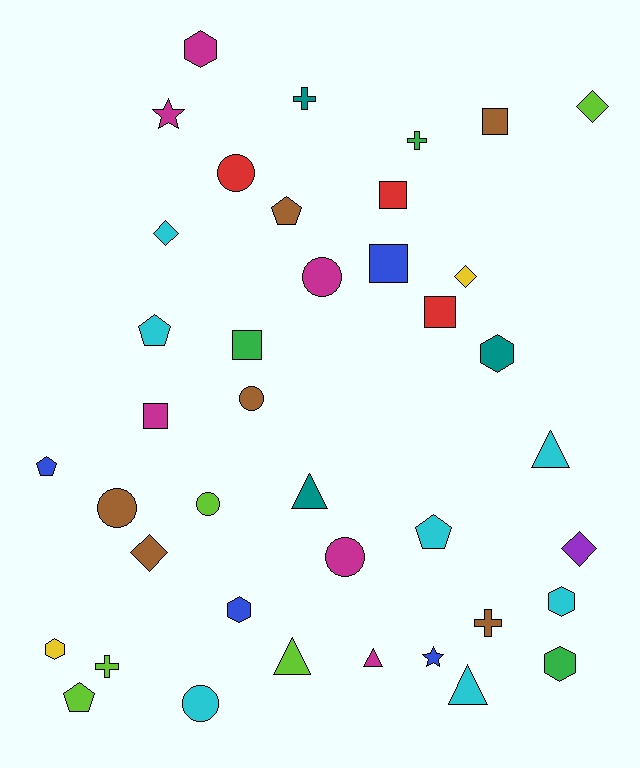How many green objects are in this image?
There are 3 green objects.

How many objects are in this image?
There are 40 objects.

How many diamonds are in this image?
There are 5 diamonds.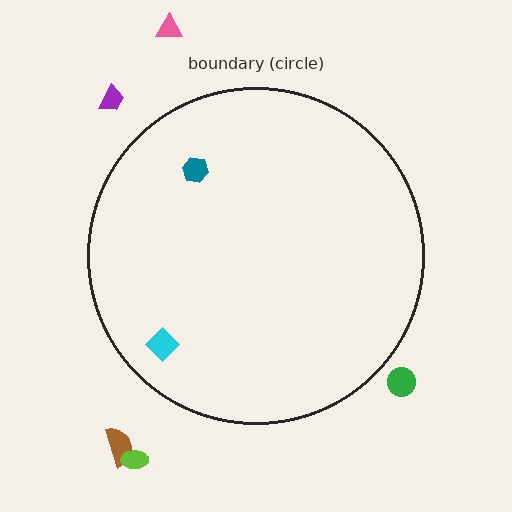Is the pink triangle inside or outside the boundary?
Outside.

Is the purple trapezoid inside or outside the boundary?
Outside.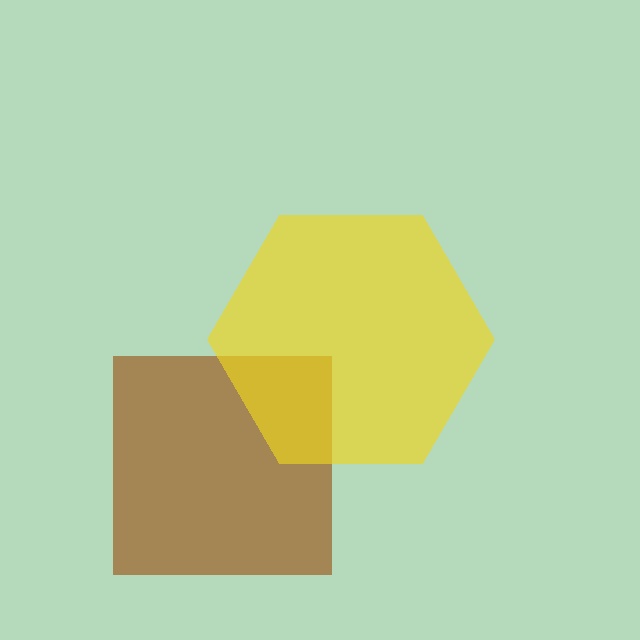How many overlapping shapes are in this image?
There are 2 overlapping shapes in the image.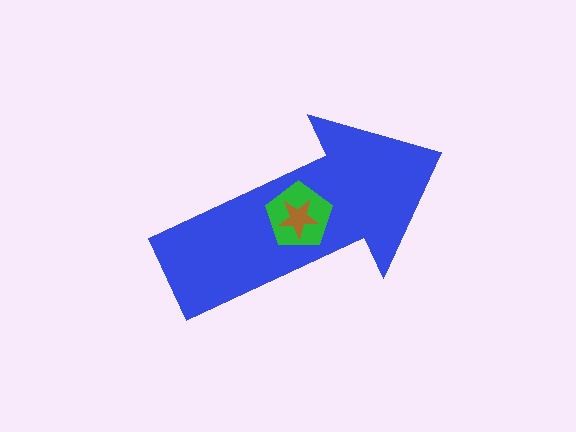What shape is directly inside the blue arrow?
The green pentagon.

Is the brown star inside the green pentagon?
Yes.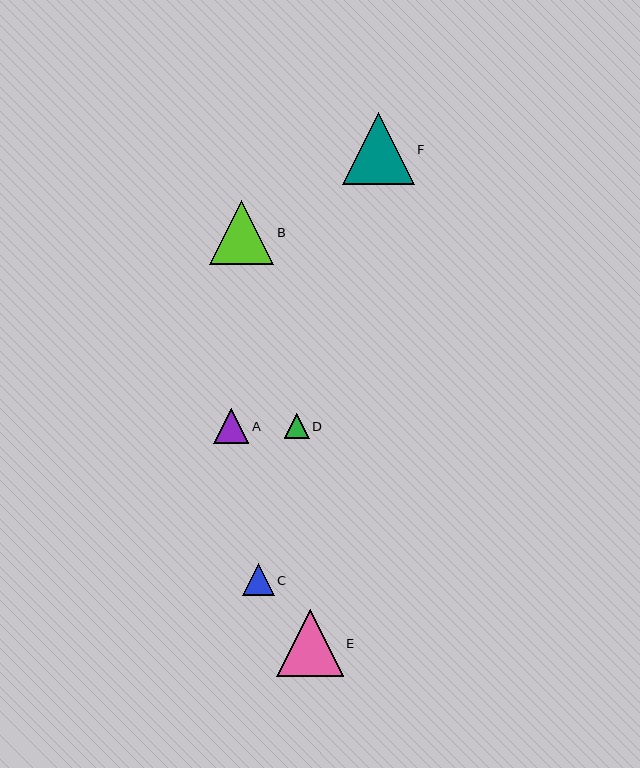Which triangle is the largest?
Triangle F is the largest with a size of approximately 72 pixels.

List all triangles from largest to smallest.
From largest to smallest: F, E, B, A, C, D.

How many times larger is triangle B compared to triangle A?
Triangle B is approximately 1.8 times the size of triangle A.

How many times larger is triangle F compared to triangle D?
Triangle F is approximately 2.9 times the size of triangle D.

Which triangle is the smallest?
Triangle D is the smallest with a size of approximately 25 pixels.